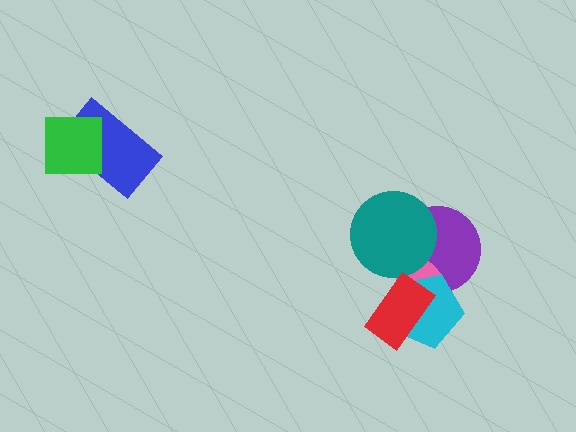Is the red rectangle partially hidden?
No, no other shape covers it.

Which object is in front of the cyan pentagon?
The red rectangle is in front of the cyan pentagon.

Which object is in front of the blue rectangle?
The green square is in front of the blue rectangle.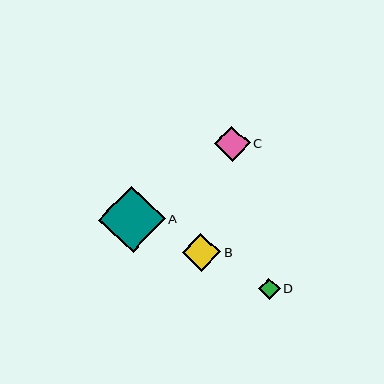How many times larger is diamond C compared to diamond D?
Diamond C is approximately 1.6 times the size of diamond D.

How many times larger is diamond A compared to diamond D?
Diamond A is approximately 3.1 times the size of diamond D.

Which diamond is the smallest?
Diamond D is the smallest with a size of approximately 22 pixels.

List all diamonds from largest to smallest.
From largest to smallest: A, B, C, D.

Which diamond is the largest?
Diamond A is the largest with a size of approximately 66 pixels.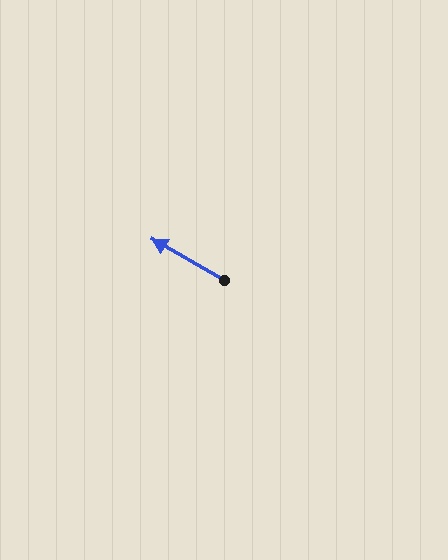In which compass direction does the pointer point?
Northwest.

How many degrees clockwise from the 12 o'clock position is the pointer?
Approximately 300 degrees.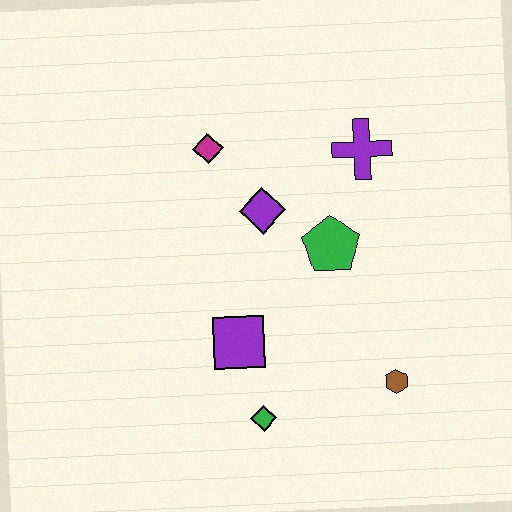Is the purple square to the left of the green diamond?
Yes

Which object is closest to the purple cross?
The green pentagon is closest to the purple cross.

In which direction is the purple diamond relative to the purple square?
The purple diamond is above the purple square.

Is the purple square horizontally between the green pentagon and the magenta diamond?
Yes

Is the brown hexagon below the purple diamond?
Yes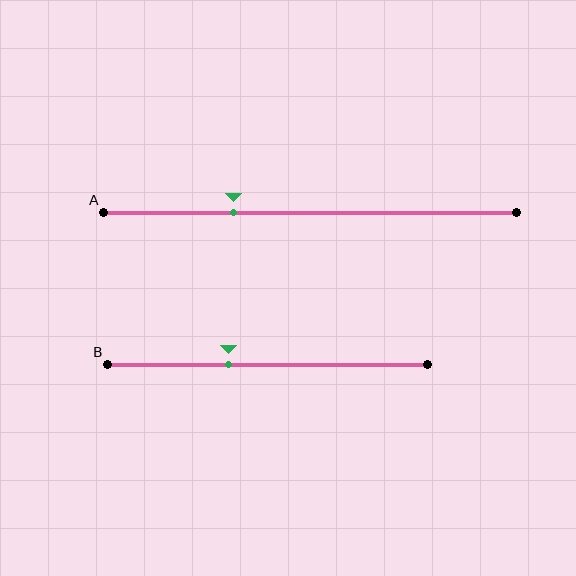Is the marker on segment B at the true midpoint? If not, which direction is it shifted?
No, the marker on segment B is shifted to the left by about 12% of the segment length.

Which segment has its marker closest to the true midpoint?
Segment B has its marker closest to the true midpoint.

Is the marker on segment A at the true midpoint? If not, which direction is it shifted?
No, the marker on segment A is shifted to the left by about 19% of the segment length.